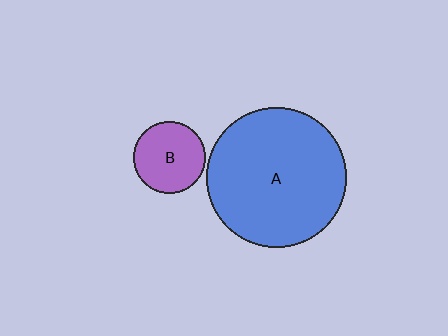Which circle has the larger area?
Circle A (blue).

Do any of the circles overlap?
No, none of the circles overlap.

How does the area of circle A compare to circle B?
Approximately 3.8 times.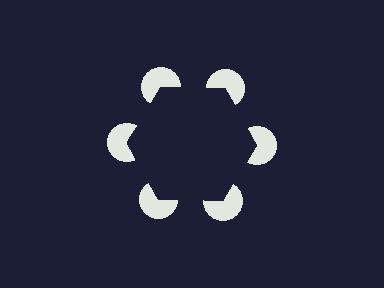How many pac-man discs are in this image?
There are 6 — one at each vertex of the illusory hexagon.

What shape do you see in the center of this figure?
An illusory hexagon — its edges are inferred from the aligned wedge cuts in the pac-man discs, not physically drawn.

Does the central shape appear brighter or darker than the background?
It typically appears slightly darker than the background, even though no actual brightness change is drawn.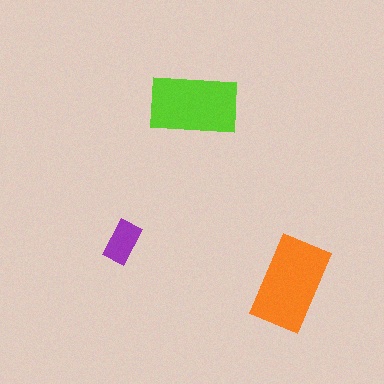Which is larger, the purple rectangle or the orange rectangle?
The orange one.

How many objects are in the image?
There are 3 objects in the image.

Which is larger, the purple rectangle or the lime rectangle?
The lime one.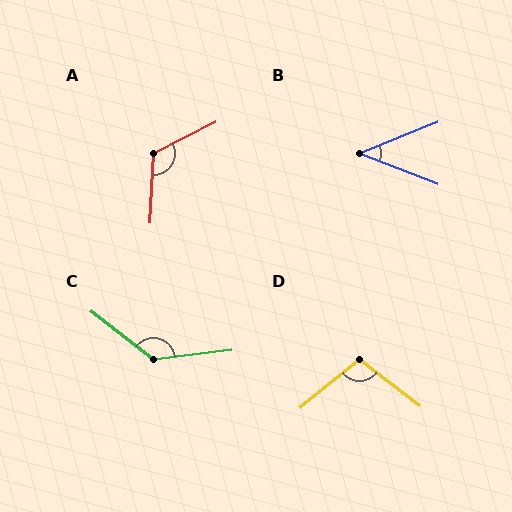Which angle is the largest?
C, at approximately 136 degrees.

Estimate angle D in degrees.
Approximately 103 degrees.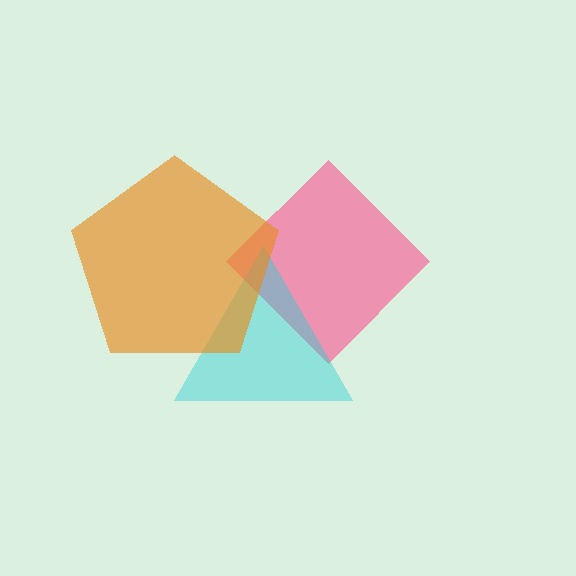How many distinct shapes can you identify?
There are 3 distinct shapes: a pink diamond, a cyan triangle, an orange pentagon.